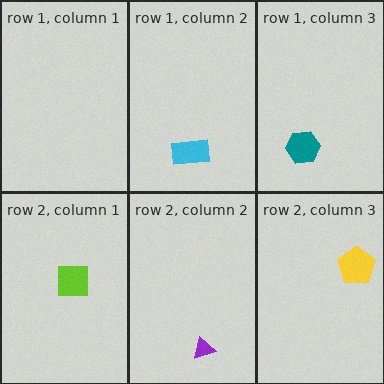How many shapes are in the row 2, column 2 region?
1.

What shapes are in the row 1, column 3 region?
The teal hexagon.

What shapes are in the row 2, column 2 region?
The purple triangle.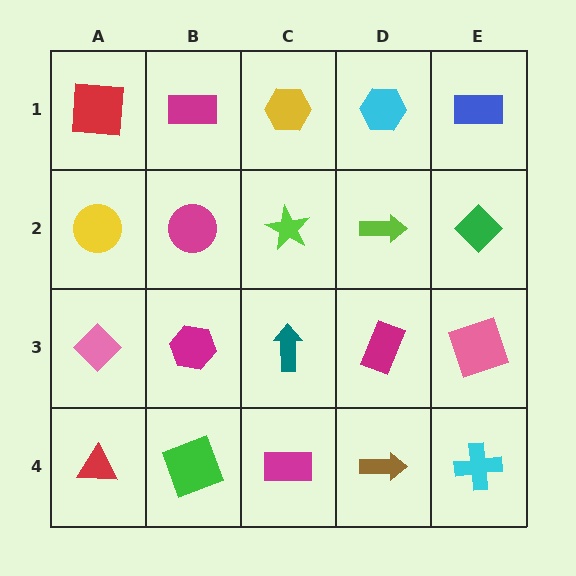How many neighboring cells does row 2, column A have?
3.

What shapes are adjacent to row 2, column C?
A yellow hexagon (row 1, column C), a teal arrow (row 3, column C), a magenta circle (row 2, column B), a lime arrow (row 2, column D).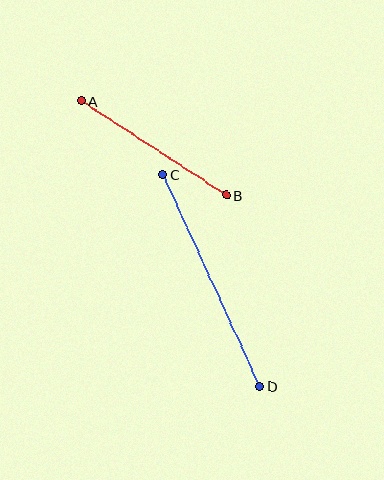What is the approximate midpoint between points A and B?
The midpoint is at approximately (154, 148) pixels.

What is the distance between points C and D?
The distance is approximately 233 pixels.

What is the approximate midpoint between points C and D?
The midpoint is at approximately (211, 280) pixels.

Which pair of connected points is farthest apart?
Points C and D are farthest apart.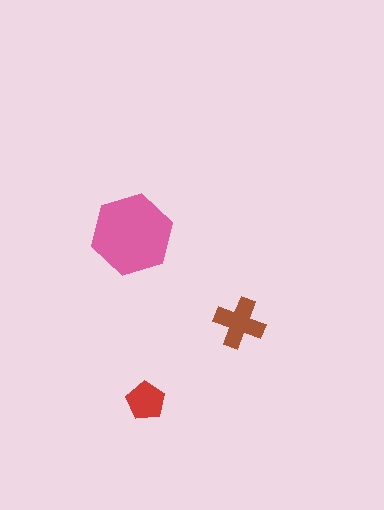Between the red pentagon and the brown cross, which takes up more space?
The brown cross.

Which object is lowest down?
The red pentagon is bottommost.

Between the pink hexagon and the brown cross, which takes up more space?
The pink hexagon.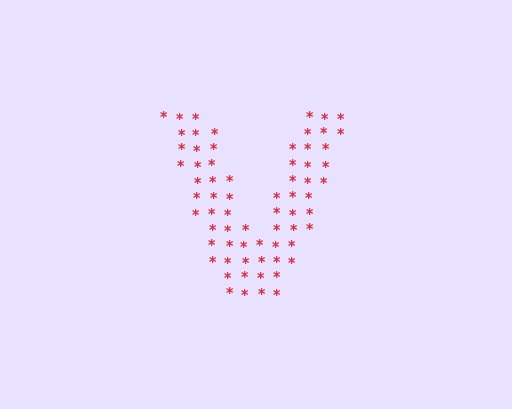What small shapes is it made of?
It is made of small asterisks.